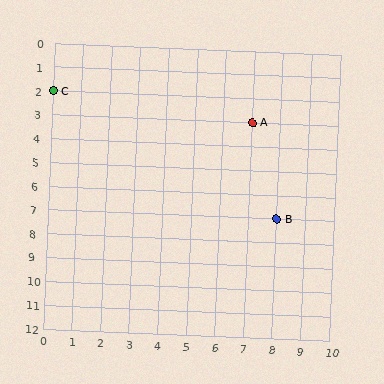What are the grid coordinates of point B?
Point B is at grid coordinates (8, 7).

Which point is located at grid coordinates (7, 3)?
Point A is at (7, 3).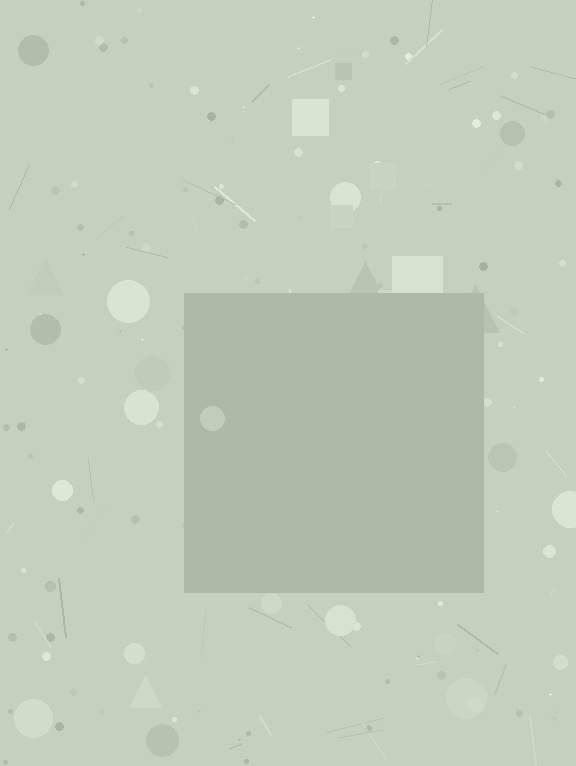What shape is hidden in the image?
A square is hidden in the image.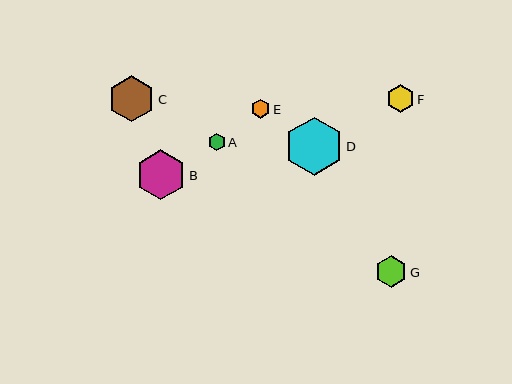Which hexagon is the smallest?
Hexagon A is the smallest with a size of approximately 17 pixels.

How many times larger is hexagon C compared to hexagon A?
Hexagon C is approximately 2.6 times the size of hexagon A.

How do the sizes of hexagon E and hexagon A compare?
Hexagon E and hexagon A are approximately the same size.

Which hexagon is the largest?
Hexagon D is the largest with a size of approximately 58 pixels.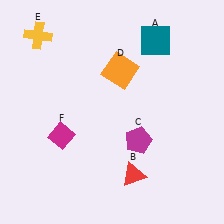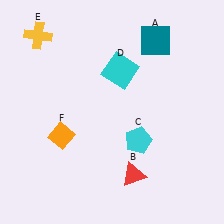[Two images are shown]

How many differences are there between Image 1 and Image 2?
There are 3 differences between the two images.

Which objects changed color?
C changed from magenta to cyan. D changed from orange to cyan. F changed from magenta to orange.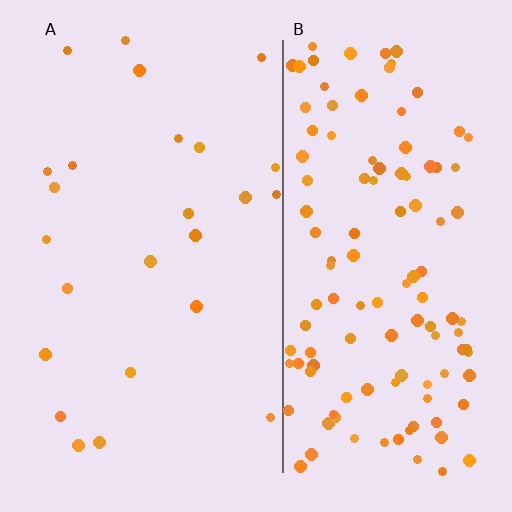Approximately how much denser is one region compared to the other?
Approximately 4.9× — region B over region A.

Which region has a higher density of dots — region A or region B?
B (the right).